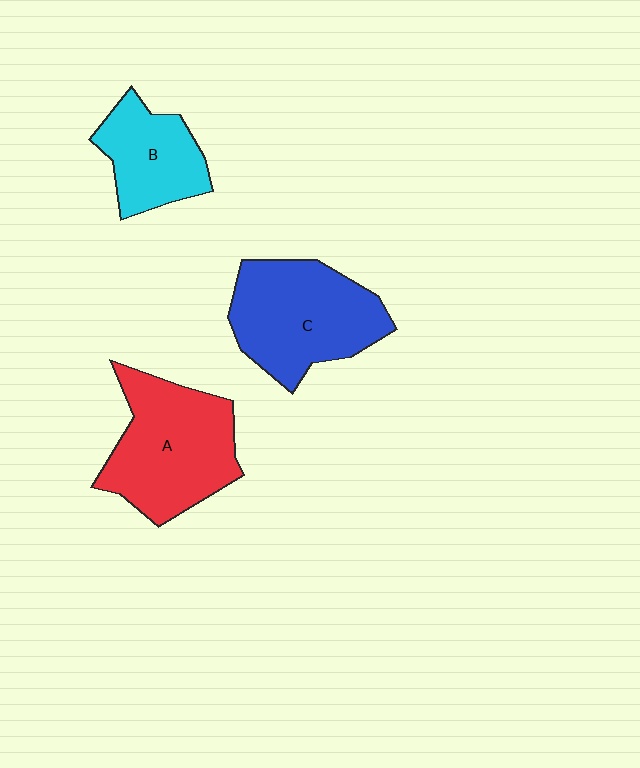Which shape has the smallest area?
Shape B (cyan).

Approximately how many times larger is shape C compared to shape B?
Approximately 1.6 times.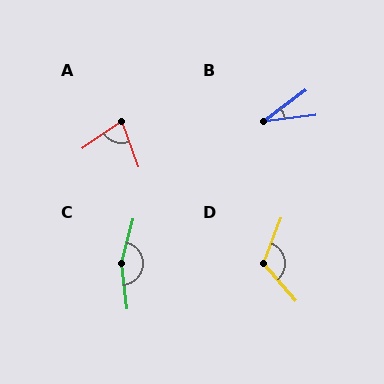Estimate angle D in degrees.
Approximately 118 degrees.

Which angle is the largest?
C, at approximately 158 degrees.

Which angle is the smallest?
B, at approximately 30 degrees.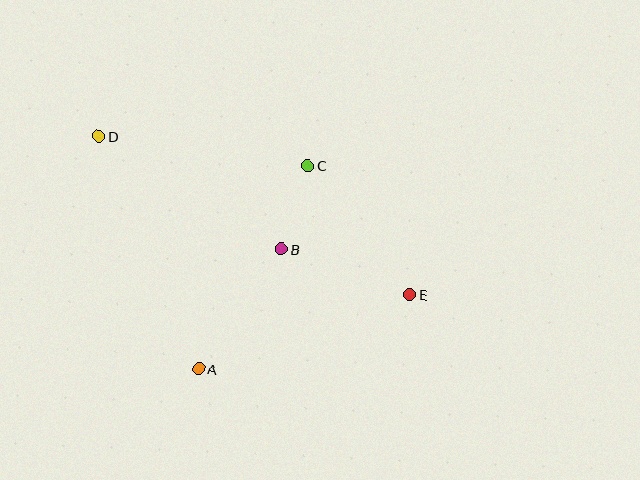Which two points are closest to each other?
Points B and C are closest to each other.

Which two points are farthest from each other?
Points D and E are farthest from each other.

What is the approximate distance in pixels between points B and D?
The distance between B and D is approximately 215 pixels.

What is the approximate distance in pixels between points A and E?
The distance between A and E is approximately 223 pixels.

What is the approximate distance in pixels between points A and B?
The distance between A and B is approximately 145 pixels.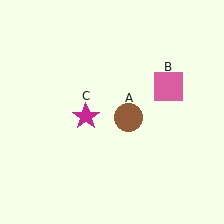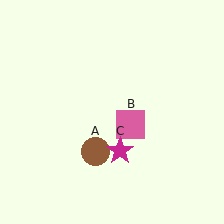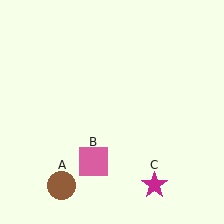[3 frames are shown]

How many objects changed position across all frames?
3 objects changed position: brown circle (object A), pink square (object B), magenta star (object C).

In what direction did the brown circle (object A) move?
The brown circle (object A) moved down and to the left.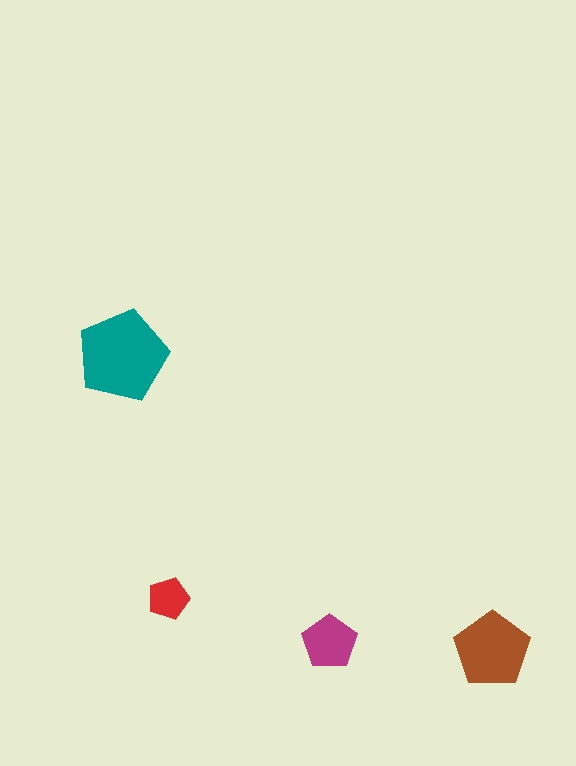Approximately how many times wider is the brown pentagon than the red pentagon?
About 2 times wider.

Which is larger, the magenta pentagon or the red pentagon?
The magenta one.